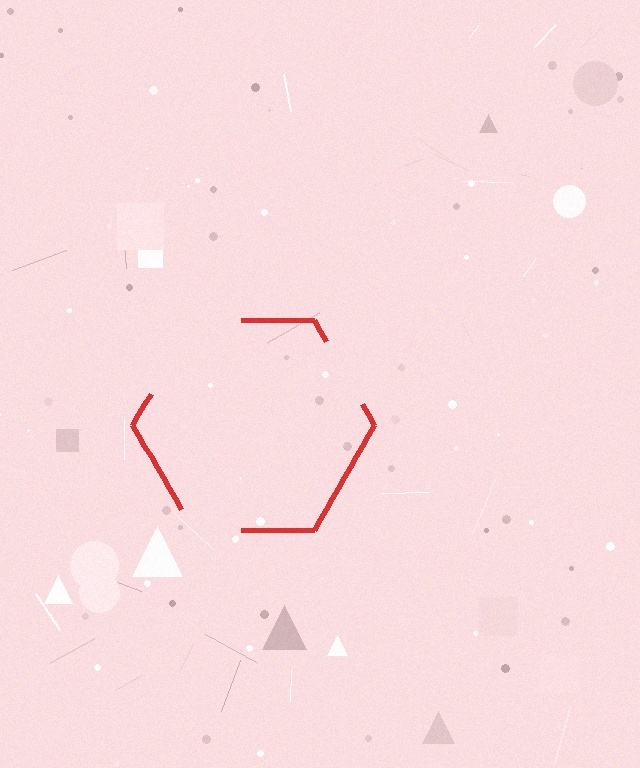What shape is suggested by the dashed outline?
The dashed outline suggests a hexagon.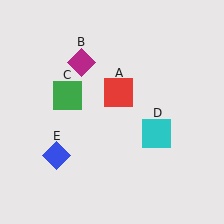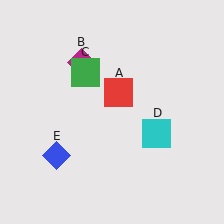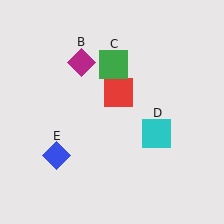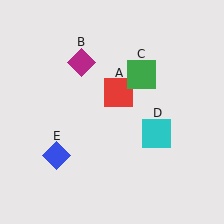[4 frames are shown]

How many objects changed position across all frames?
1 object changed position: green square (object C).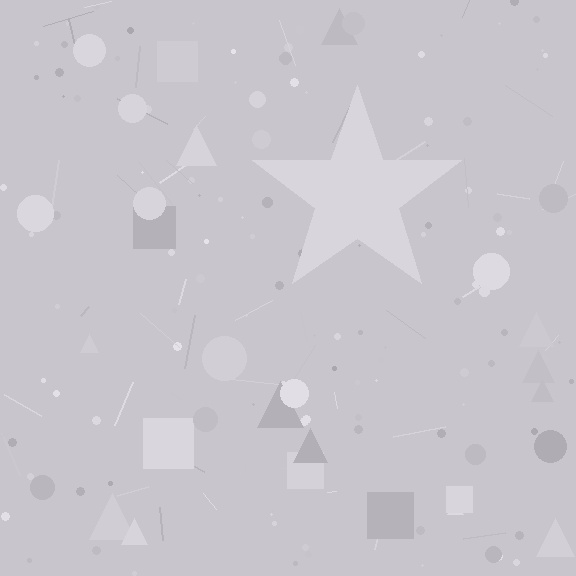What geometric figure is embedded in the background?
A star is embedded in the background.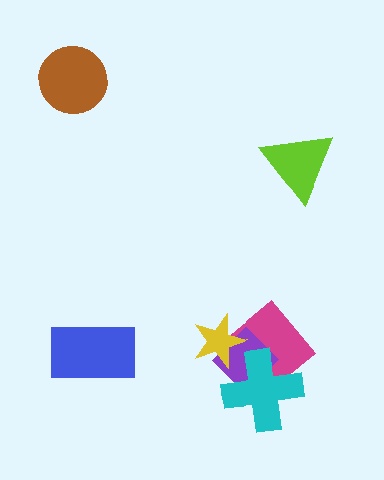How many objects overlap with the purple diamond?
3 objects overlap with the purple diamond.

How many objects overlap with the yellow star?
2 objects overlap with the yellow star.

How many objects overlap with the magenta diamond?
3 objects overlap with the magenta diamond.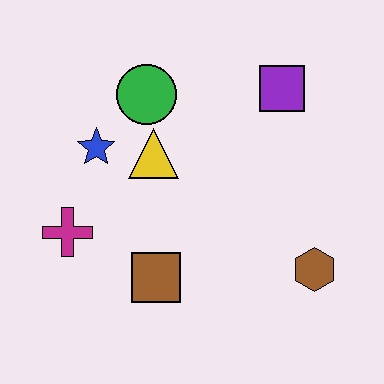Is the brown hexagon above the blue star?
No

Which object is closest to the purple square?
The green circle is closest to the purple square.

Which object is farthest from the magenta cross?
The purple square is farthest from the magenta cross.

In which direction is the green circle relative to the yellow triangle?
The green circle is above the yellow triangle.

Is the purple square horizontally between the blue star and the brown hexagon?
Yes